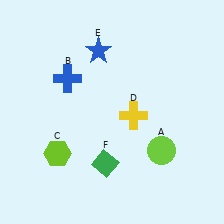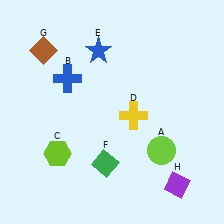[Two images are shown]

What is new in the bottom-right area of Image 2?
A purple diamond (H) was added in the bottom-right area of Image 2.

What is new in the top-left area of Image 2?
A brown diamond (G) was added in the top-left area of Image 2.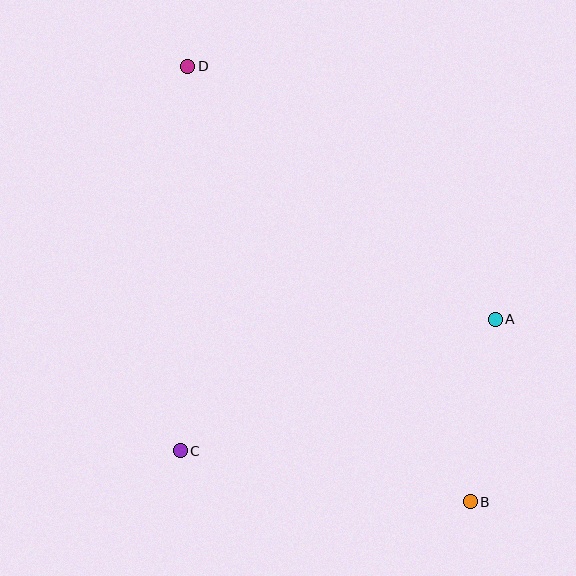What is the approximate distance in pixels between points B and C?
The distance between B and C is approximately 295 pixels.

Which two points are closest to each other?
Points A and B are closest to each other.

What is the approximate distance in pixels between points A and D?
The distance between A and D is approximately 398 pixels.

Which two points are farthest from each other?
Points B and D are farthest from each other.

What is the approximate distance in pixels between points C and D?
The distance between C and D is approximately 385 pixels.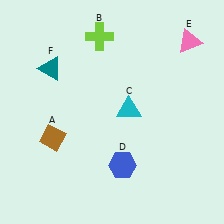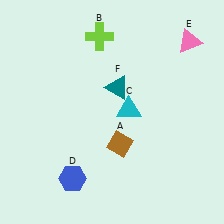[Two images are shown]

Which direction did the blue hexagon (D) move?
The blue hexagon (D) moved left.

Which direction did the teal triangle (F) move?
The teal triangle (F) moved right.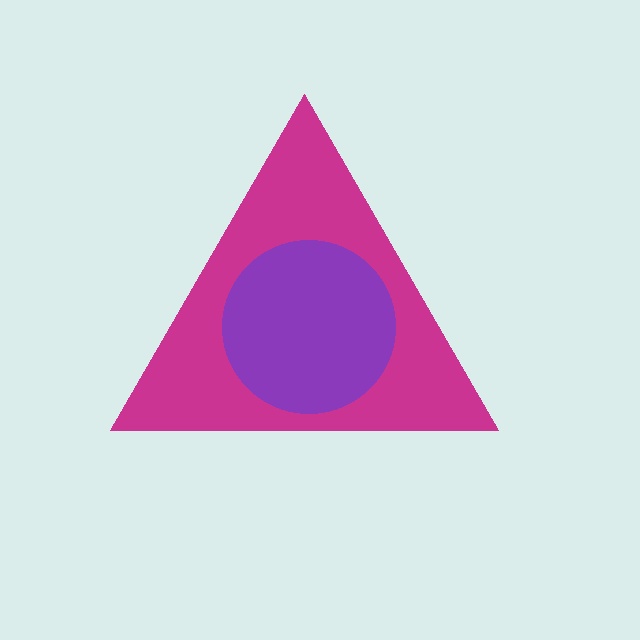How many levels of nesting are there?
2.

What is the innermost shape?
The purple circle.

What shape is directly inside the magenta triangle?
The purple circle.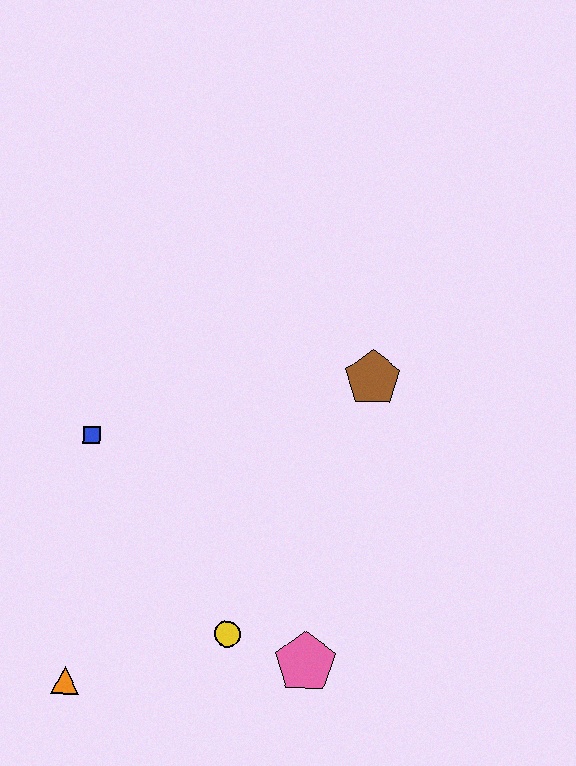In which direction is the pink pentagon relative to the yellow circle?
The pink pentagon is to the right of the yellow circle.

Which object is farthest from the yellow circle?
The brown pentagon is farthest from the yellow circle.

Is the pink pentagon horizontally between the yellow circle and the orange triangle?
No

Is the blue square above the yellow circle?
Yes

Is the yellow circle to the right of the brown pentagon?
No